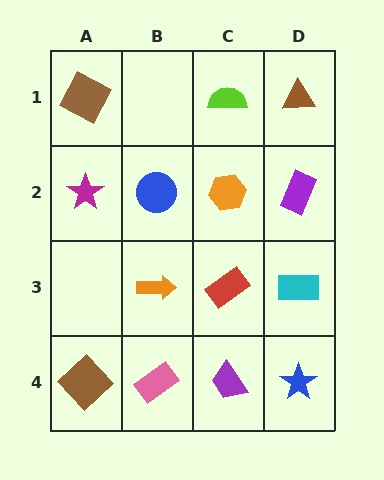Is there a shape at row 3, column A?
No, that cell is empty.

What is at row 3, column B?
An orange arrow.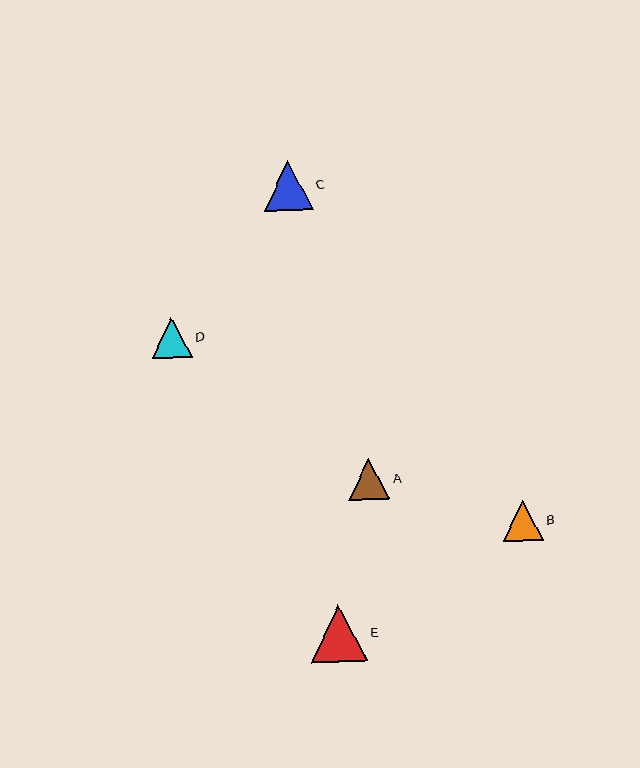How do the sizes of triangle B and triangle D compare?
Triangle B and triangle D are approximately the same size.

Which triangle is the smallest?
Triangle D is the smallest with a size of approximately 41 pixels.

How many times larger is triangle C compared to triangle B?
Triangle C is approximately 1.2 times the size of triangle B.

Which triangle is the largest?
Triangle E is the largest with a size of approximately 57 pixels.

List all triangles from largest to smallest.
From largest to smallest: E, C, B, A, D.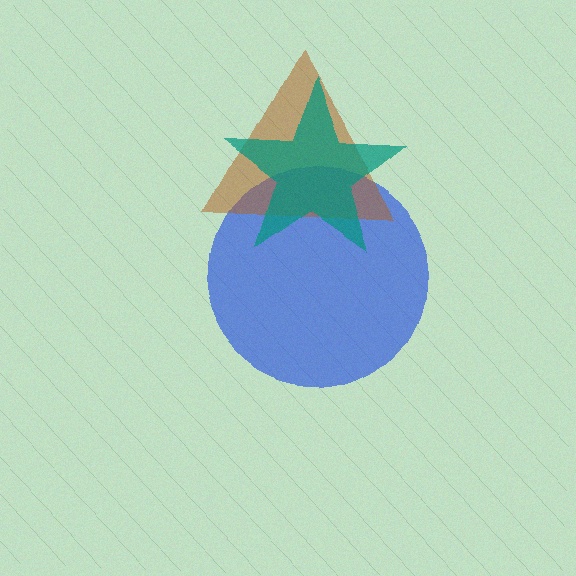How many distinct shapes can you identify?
There are 3 distinct shapes: a blue circle, a brown triangle, a teal star.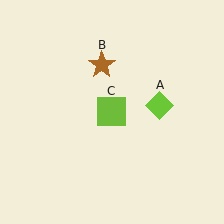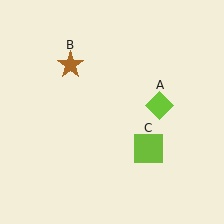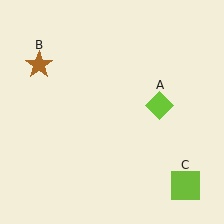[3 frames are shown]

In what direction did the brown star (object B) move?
The brown star (object B) moved left.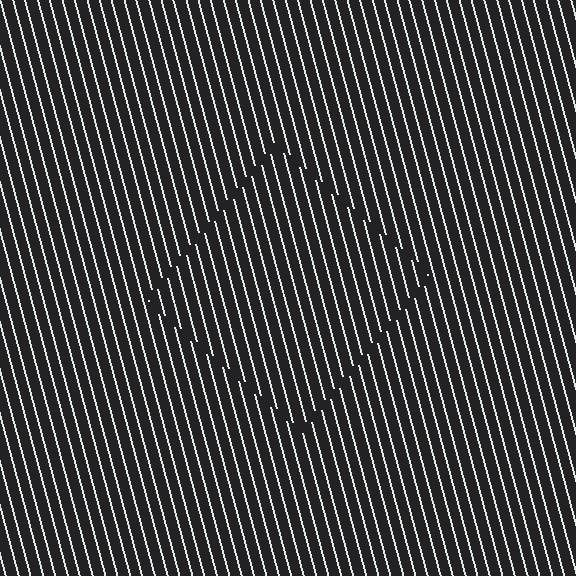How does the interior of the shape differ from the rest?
The interior of the shape contains the same grating, shifted by half a period — the contour is defined by the phase discontinuity where line-ends from the inner and outer gratings abut.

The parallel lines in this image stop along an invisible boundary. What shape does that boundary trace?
An illusory square. The interior of the shape contains the same grating, shifted by half a period — the contour is defined by the phase discontinuity where line-ends from the inner and outer gratings abut.